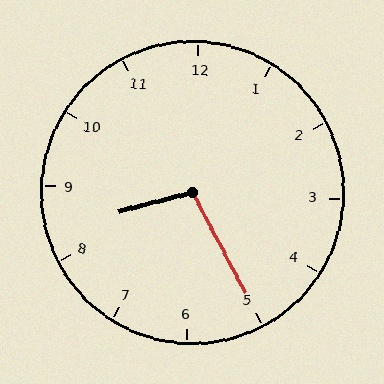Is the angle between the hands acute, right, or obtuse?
It is obtuse.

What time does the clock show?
8:25.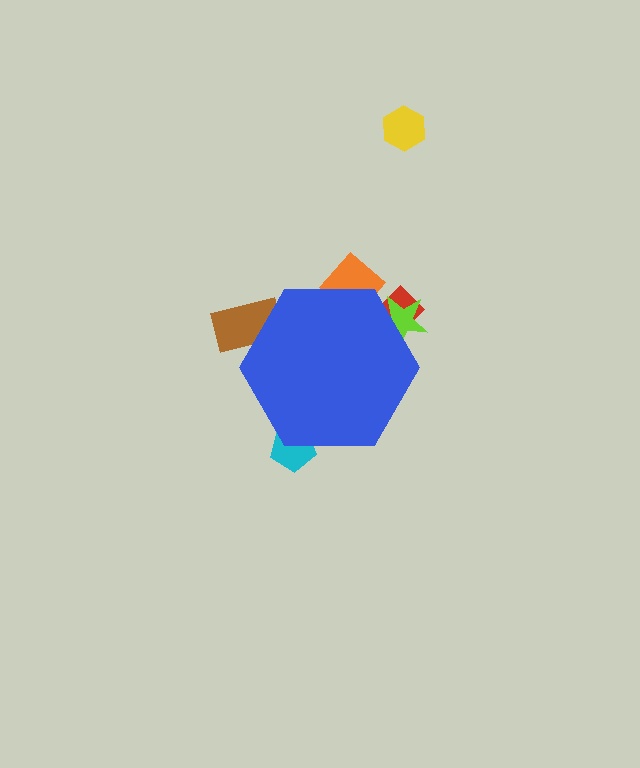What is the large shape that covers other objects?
A blue hexagon.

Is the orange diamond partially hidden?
Yes, the orange diamond is partially hidden behind the blue hexagon.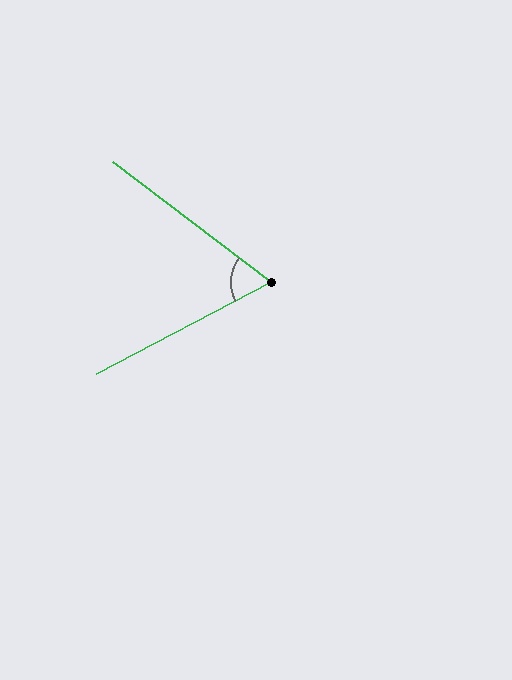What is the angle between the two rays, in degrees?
Approximately 65 degrees.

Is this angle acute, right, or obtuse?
It is acute.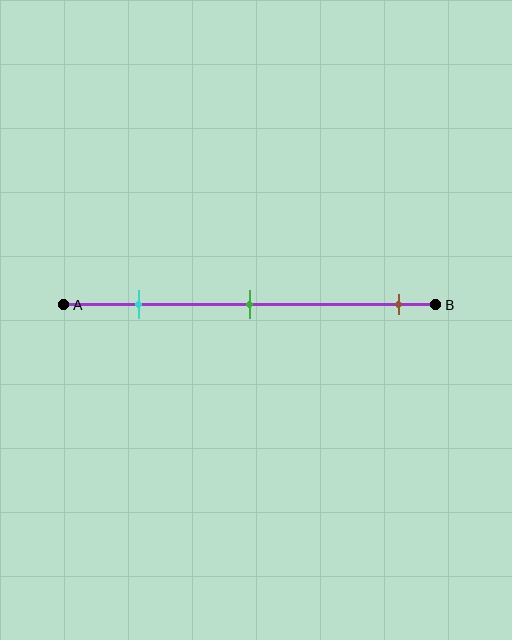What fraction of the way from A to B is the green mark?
The green mark is approximately 50% (0.5) of the way from A to B.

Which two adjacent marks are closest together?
The cyan and green marks are the closest adjacent pair.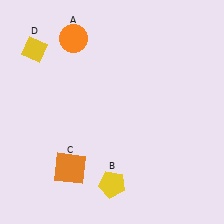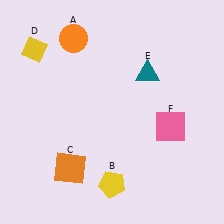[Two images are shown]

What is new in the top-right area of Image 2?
A teal triangle (E) was added in the top-right area of Image 2.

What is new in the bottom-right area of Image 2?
A pink square (F) was added in the bottom-right area of Image 2.